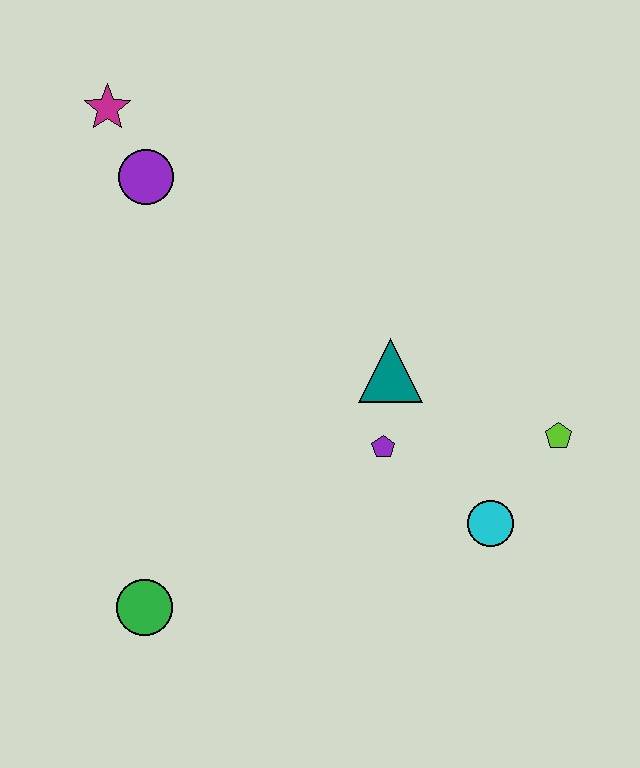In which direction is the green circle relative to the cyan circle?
The green circle is to the left of the cyan circle.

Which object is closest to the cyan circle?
The lime pentagon is closest to the cyan circle.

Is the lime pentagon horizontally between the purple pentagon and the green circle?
No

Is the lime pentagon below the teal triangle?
Yes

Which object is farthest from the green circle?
The magenta star is farthest from the green circle.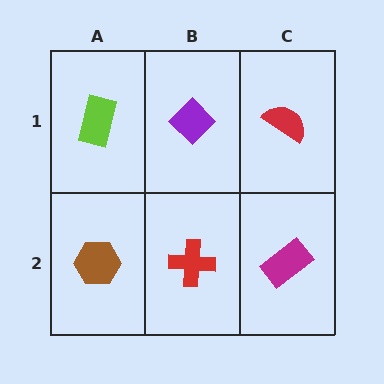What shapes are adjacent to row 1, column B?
A red cross (row 2, column B), a lime rectangle (row 1, column A), a red semicircle (row 1, column C).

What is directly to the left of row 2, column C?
A red cross.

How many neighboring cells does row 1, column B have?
3.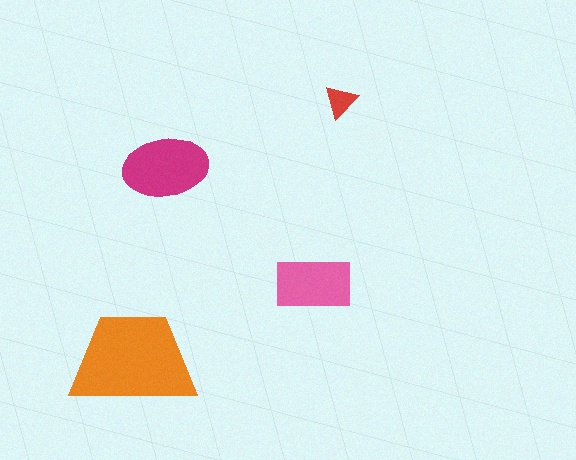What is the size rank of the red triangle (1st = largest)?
4th.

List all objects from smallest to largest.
The red triangle, the pink rectangle, the magenta ellipse, the orange trapezoid.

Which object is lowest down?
The orange trapezoid is bottommost.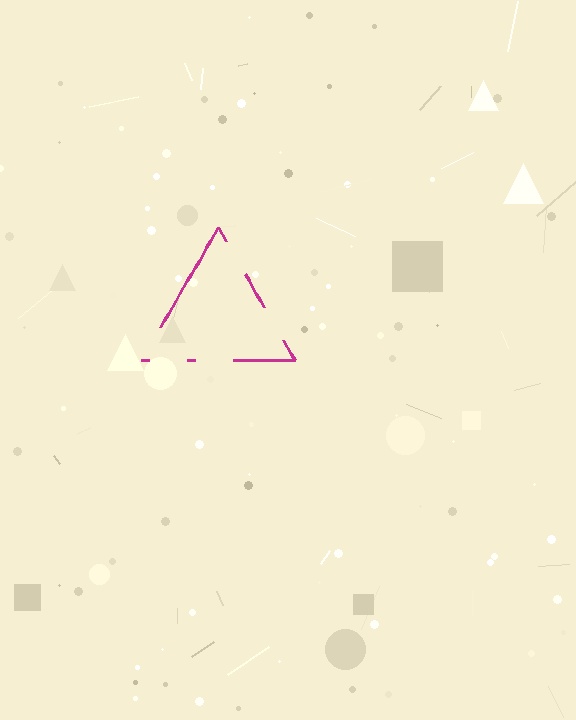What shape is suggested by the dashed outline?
The dashed outline suggests a triangle.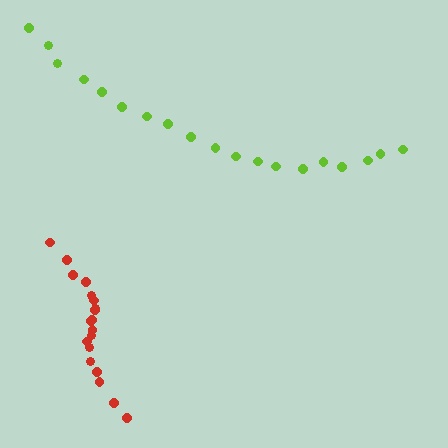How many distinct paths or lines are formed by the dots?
There are 2 distinct paths.